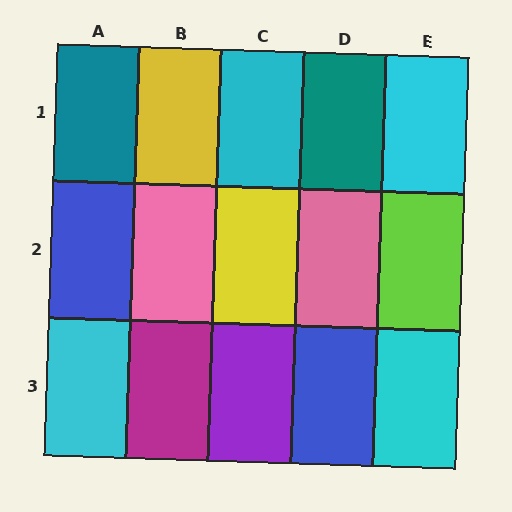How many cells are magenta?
1 cell is magenta.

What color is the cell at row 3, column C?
Purple.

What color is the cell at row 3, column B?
Magenta.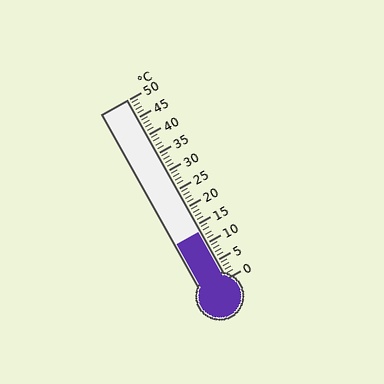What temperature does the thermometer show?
The thermometer shows approximately 13°C.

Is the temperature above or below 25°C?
The temperature is below 25°C.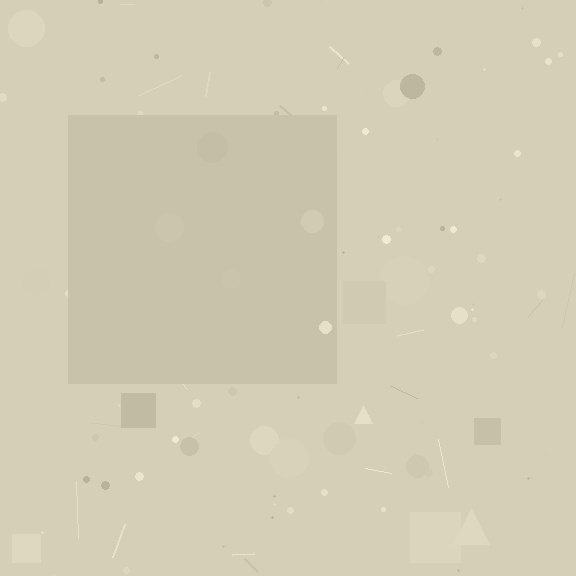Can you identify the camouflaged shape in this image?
The camouflaged shape is a square.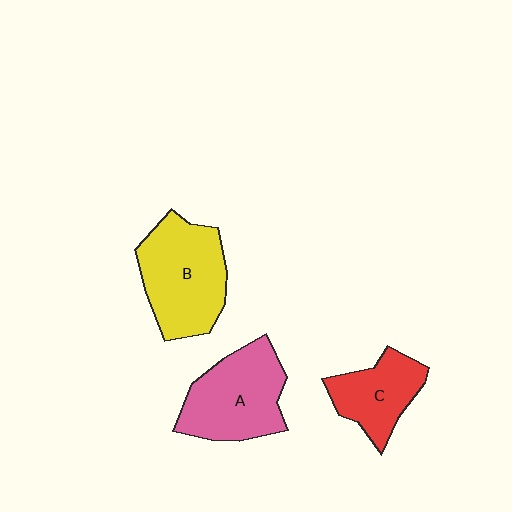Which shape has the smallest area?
Shape C (red).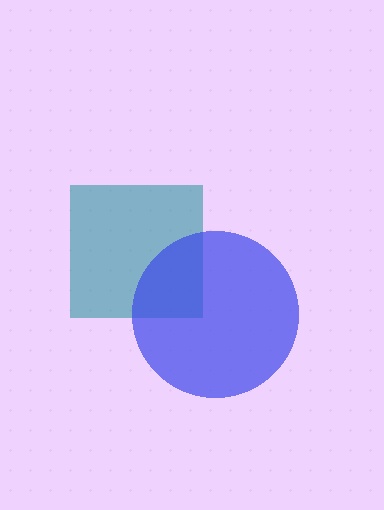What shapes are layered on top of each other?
The layered shapes are: a teal square, a blue circle.